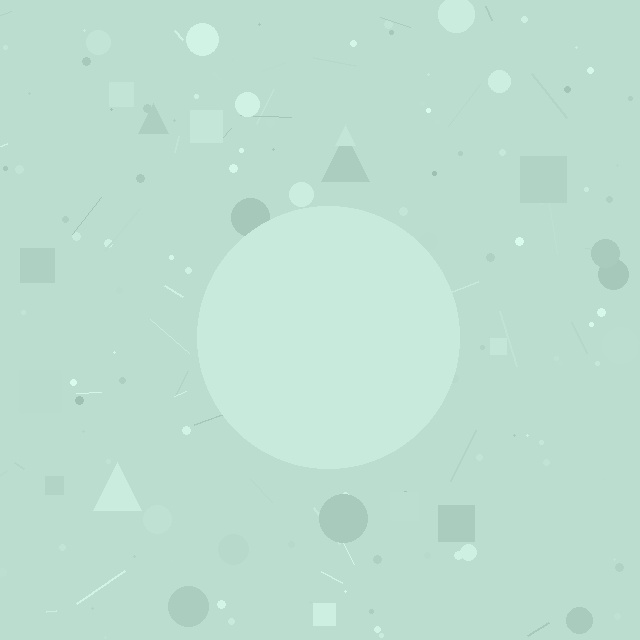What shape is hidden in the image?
A circle is hidden in the image.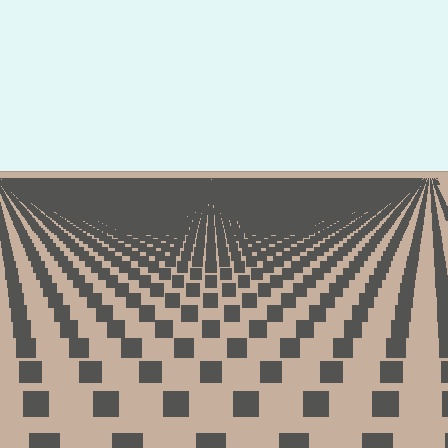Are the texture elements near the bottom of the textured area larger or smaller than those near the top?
Larger. Near the bottom, elements are closer to the viewer and appear at a bigger on-screen size.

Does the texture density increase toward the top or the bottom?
Density increases toward the top.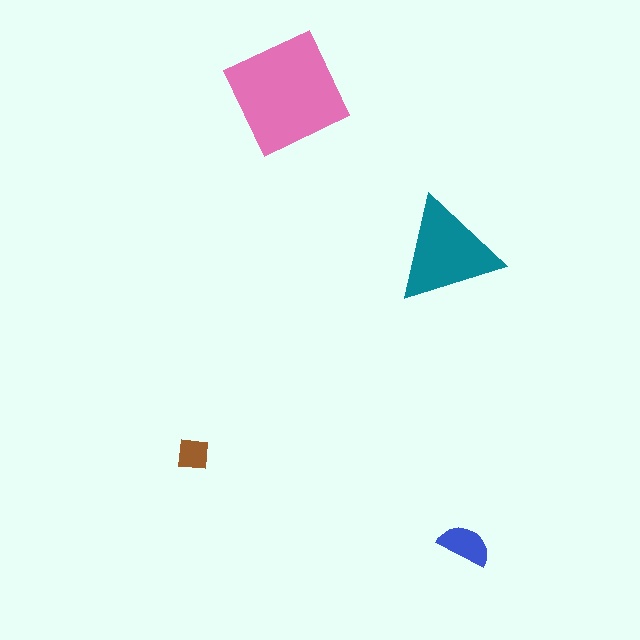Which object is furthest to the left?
The brown square is leftmost.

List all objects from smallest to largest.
The brown square, the blue semicircle, the teal triangle, the pink square.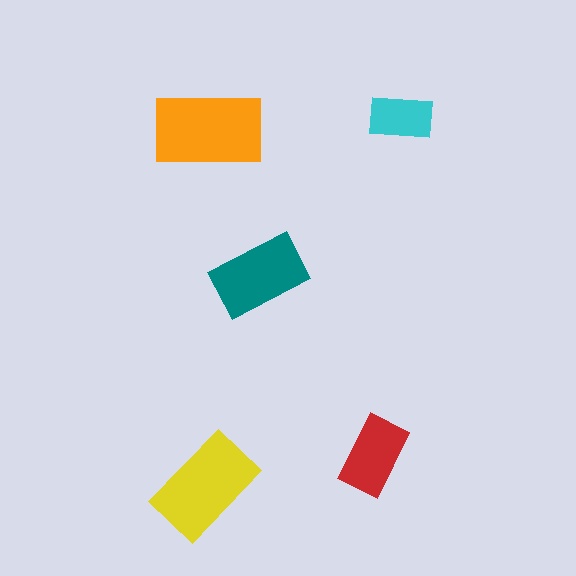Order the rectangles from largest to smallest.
the orange one, the yellow one, the teal one, the red one, the cyan one.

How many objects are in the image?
There are 5 objects in the image.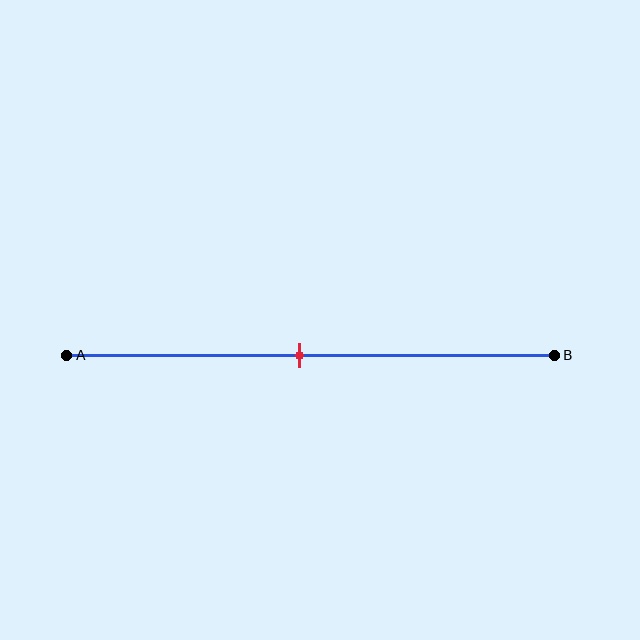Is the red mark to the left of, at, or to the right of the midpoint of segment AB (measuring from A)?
The red mark is approximately at the midpoint of segment AB.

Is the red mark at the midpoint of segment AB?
Yes, the mark is approximately at the midpoint.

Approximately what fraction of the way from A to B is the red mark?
The red mark is approximately 50% of the way from A to B.